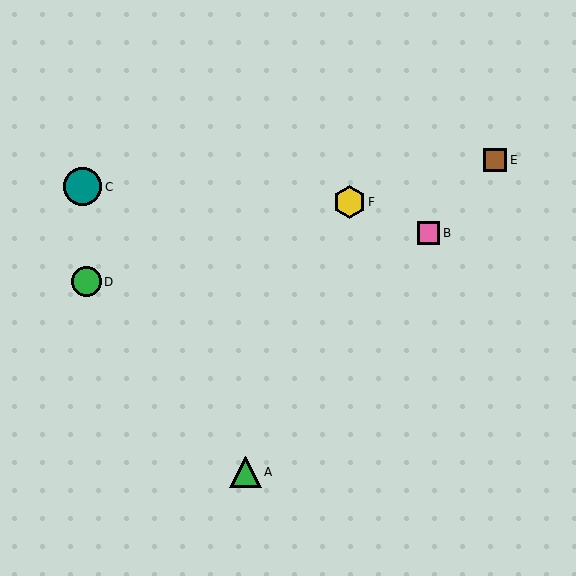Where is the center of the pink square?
The center of the pink square is at (428, 233).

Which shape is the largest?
The teal circle (labeled C) is the largest.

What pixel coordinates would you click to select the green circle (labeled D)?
Click at (86, 282) to select the green circle D.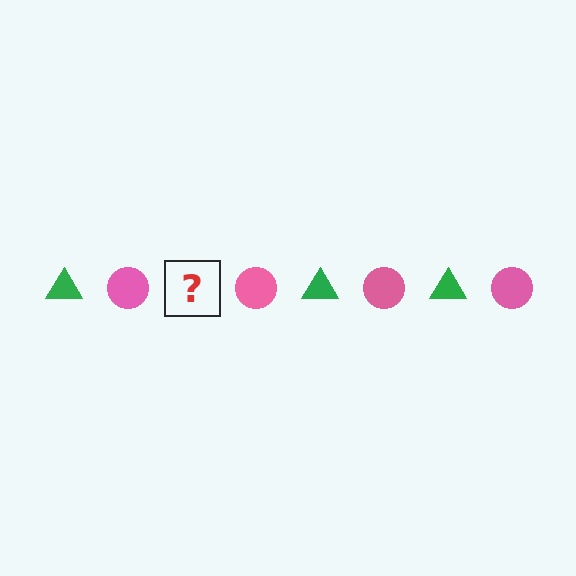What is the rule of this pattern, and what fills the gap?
The rule is that the pattern alternates between green triangle and pink circle. The gap should be filled with a green triangle.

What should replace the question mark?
The question mark should be replaced with a green triangle.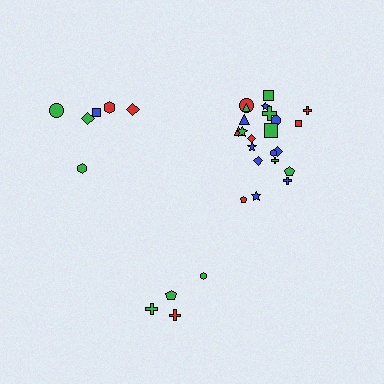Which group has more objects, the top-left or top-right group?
The top-right group.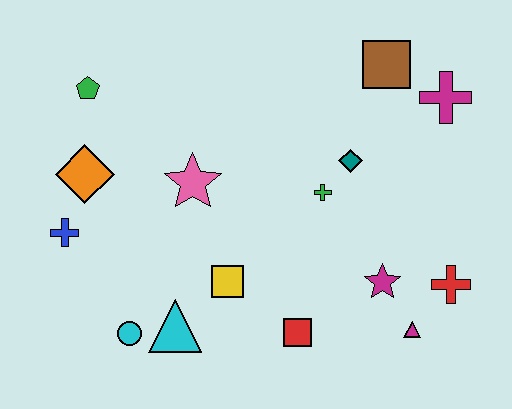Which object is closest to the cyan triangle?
The cyan circle is closest to the cyan triangle.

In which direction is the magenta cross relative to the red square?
The magenta cross is above the red square.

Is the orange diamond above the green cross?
Yes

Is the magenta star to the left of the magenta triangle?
Yes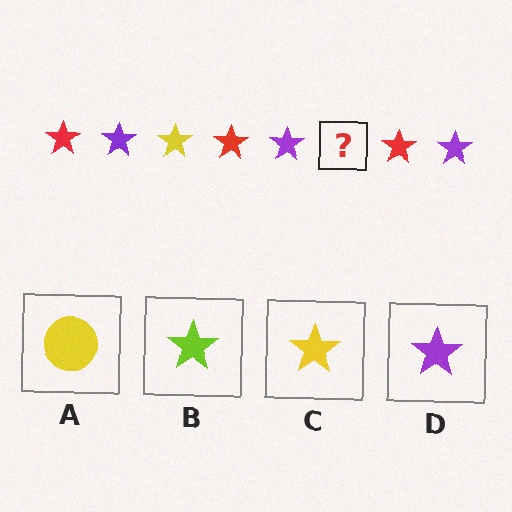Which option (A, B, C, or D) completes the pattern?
C.